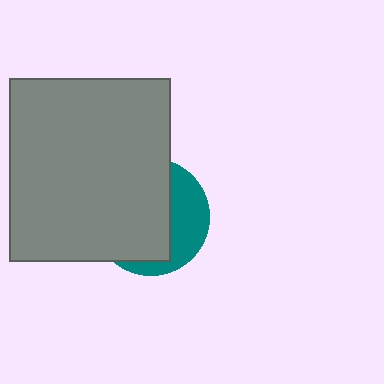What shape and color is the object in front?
The object in front is a gray rectangle.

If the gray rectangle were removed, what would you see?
You would see the complete teal circle.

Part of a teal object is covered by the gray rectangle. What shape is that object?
It is a circle.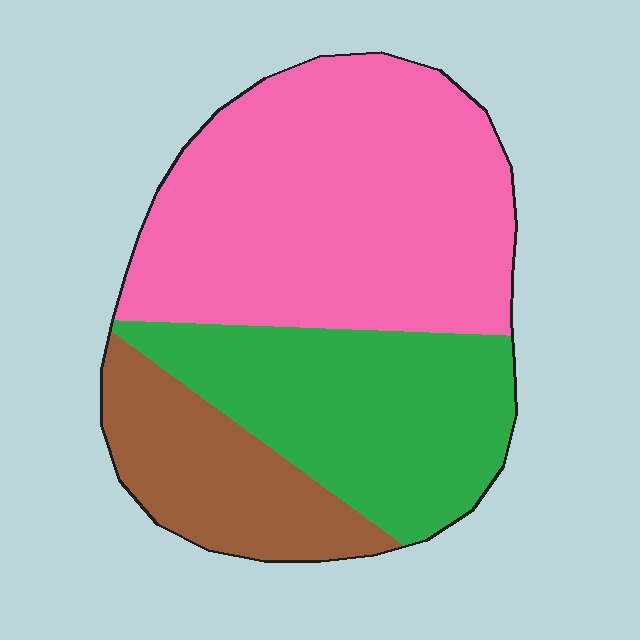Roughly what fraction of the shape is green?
Green takes up between a quarter and a half of the shape.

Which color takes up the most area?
Pink, at roughly 50%.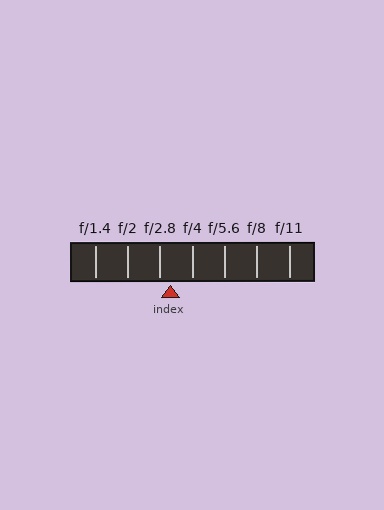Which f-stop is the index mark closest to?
The index mark is closest to f/2.8.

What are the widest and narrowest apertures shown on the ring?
The widest aperture shown is f/1.4 and the narrowest is f/11.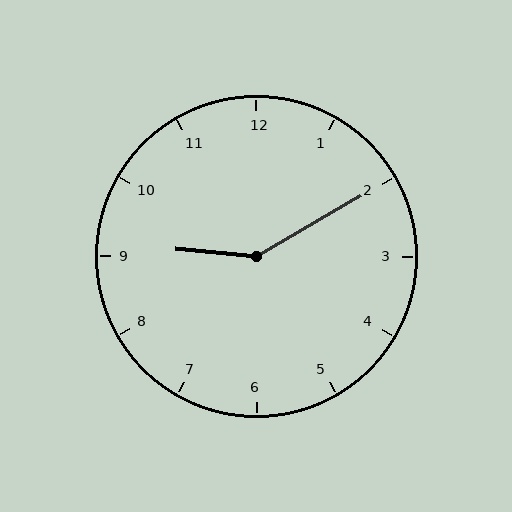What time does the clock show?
9:10.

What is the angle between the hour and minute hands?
Approximately 145 degrees.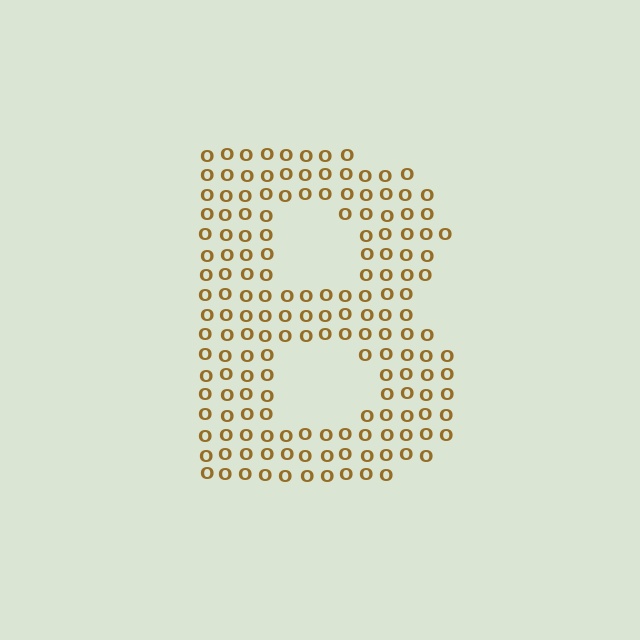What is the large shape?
The large shape is the letter B.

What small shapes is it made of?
It is made of small letter O's.